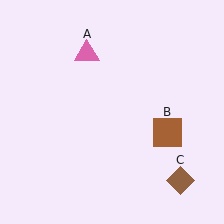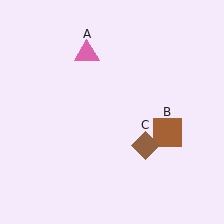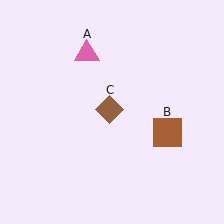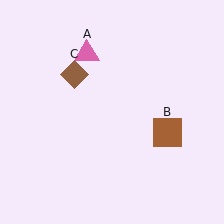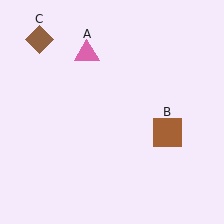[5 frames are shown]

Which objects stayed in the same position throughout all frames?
Pink triangle (object A) and brown square (object B) remained stationary.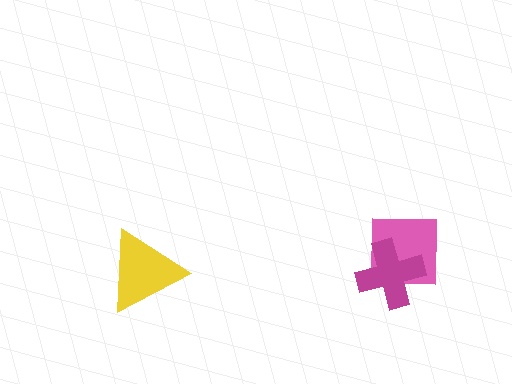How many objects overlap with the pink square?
1 object overlaps with the pink square.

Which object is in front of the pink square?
The magenta cross is in front of the pink square.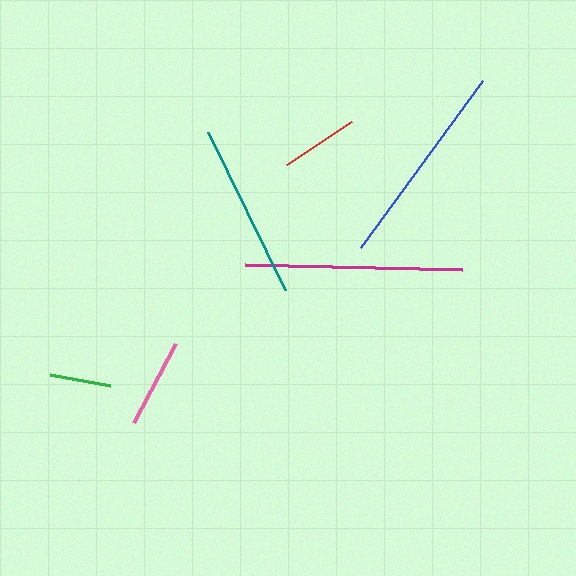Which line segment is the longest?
The magenta line is the longest at approximately 217 pixels.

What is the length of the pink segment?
The pink segment is approximately 89 pixels long.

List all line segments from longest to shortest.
From longest to shortest: magenta, blue, teal, pink, red, green.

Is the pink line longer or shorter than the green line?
The pink line is longer than the green line.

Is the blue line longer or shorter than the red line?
The blue line is longer than the red line.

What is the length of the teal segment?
The teal segment is approximately 176 pixels long.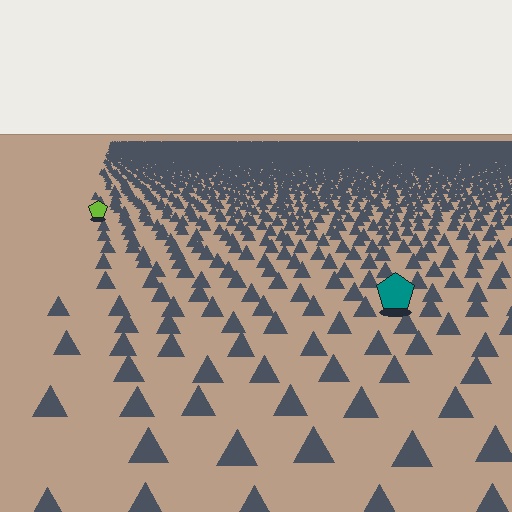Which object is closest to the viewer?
The teal pentagon is closest. The texture marks near it are larger and more spread out.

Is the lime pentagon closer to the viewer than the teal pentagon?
No. The teal pentagon is closer — you can tell from the texture gradient: the ground texture is coarser near it.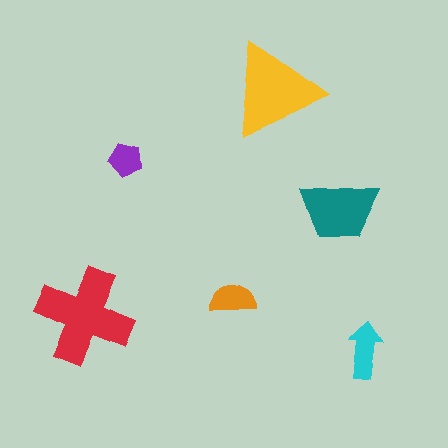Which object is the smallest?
The purple pentagon.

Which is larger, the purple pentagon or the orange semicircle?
The orange semicircle.